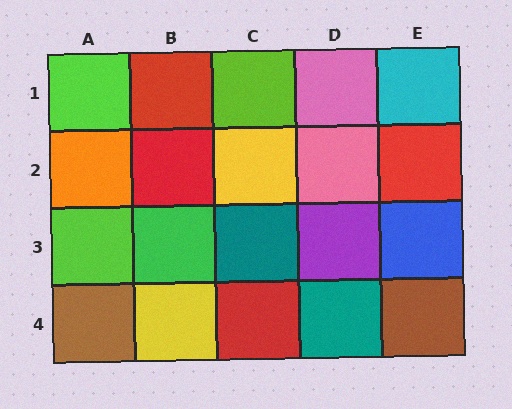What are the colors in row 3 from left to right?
Lime, green, teal, purple, blue.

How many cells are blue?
1 cell is blue.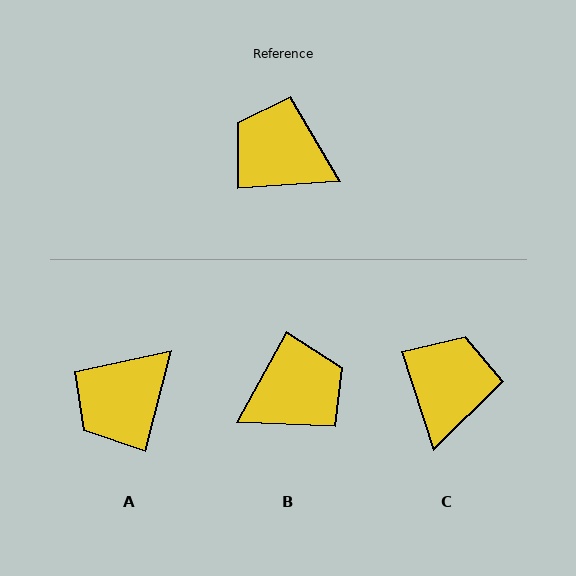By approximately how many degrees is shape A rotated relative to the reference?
Approximately 72 degrees counter-clockwise.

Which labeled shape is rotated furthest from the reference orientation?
B, about 123 degrees away.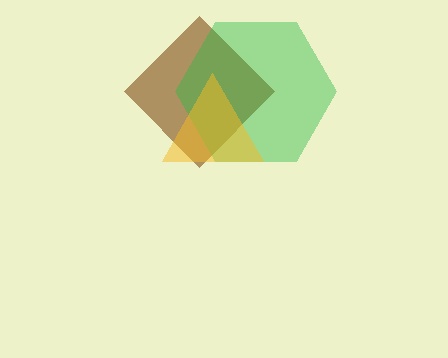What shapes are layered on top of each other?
The layered shapes are: a brown diamond, a green hexagon, a yellow triangle.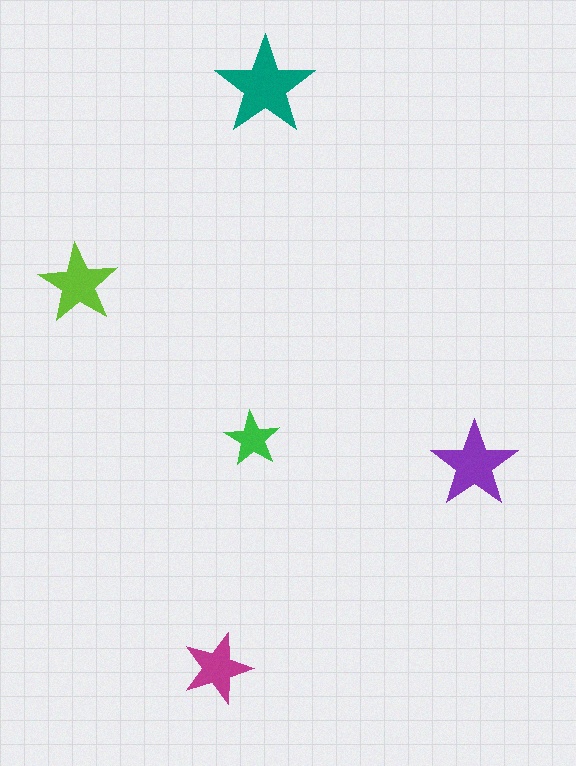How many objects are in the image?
There are 5 objects in the image.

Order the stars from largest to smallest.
the teal one, the purple one, the lime one, the magenta one, the green one.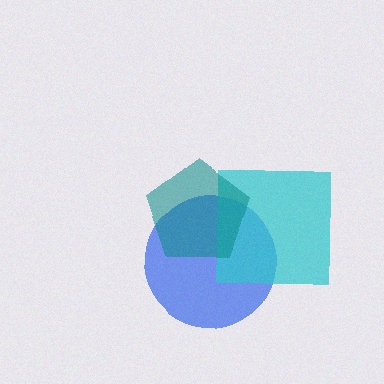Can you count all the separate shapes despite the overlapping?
Yes, there are 3 separate shapes.